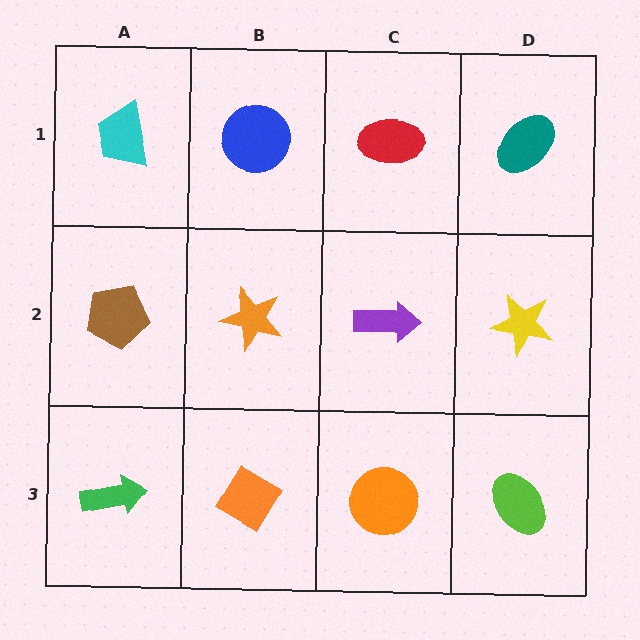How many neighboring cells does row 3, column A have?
2.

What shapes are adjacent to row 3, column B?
An orange star (row 2, column B), a green arrow (row 3, column A), an orange circle (row 3, column C).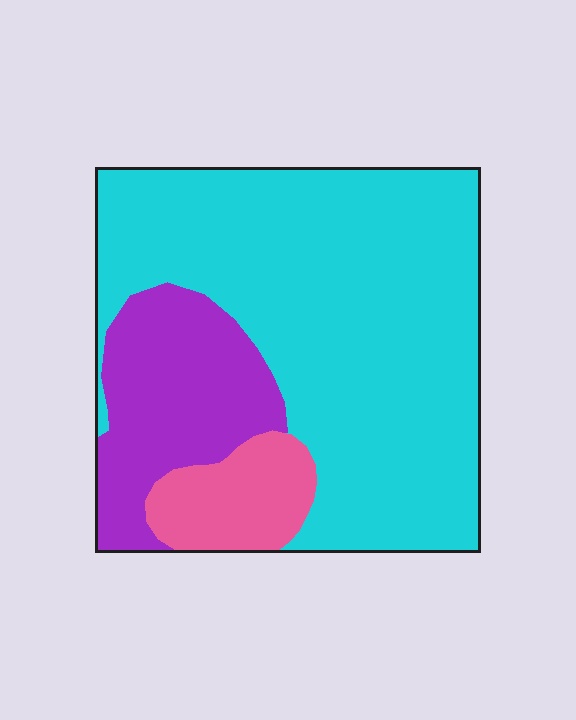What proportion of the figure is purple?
Purple covers 21% of the figure.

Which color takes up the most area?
Cyan, at roughly 70%.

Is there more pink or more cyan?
Cyan.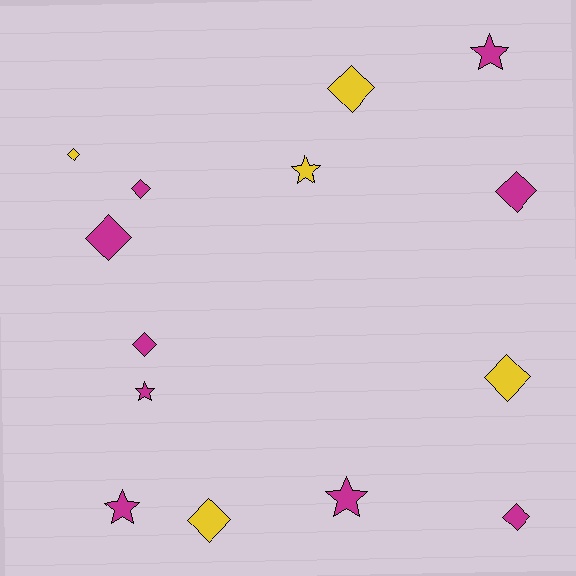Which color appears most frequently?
Magenta, with 9 objects.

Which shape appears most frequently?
Diamond, with 9 objects.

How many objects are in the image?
There are 14 objects.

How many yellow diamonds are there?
There are 4 yellow diamonds.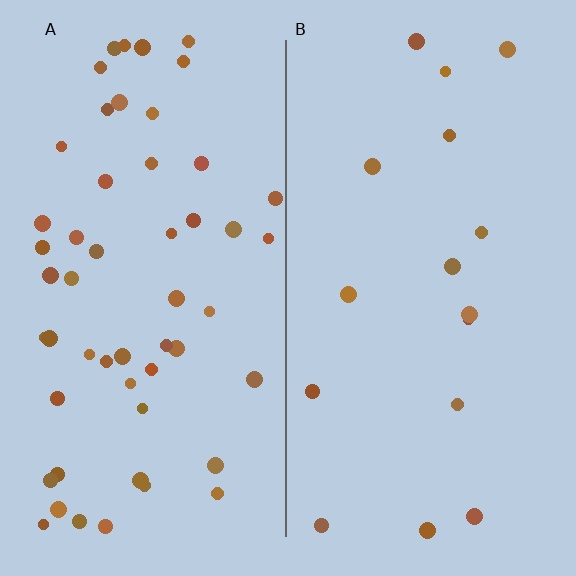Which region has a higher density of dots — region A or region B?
A (the left).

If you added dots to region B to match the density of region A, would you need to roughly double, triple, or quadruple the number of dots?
Approximately triple.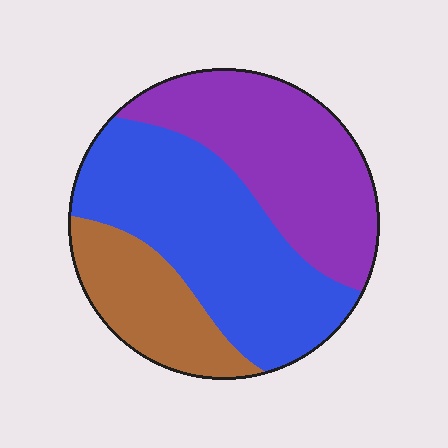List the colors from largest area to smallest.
From largest to smallest: blue, purple, brown.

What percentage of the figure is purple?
Purple covers around 35% of the figure.